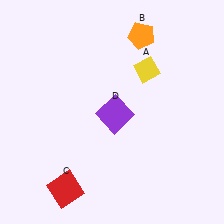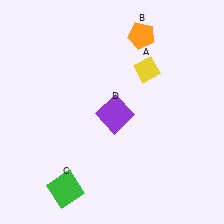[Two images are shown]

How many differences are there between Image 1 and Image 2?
There is 1 difference between the two images.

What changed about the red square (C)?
In Image 1, C is red. In Image 2, it changed to green.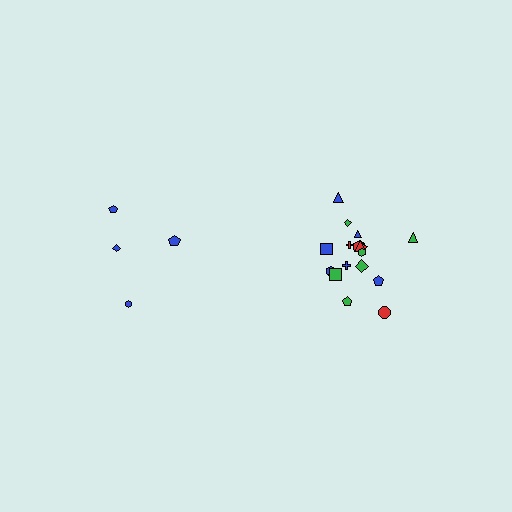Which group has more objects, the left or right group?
The right group.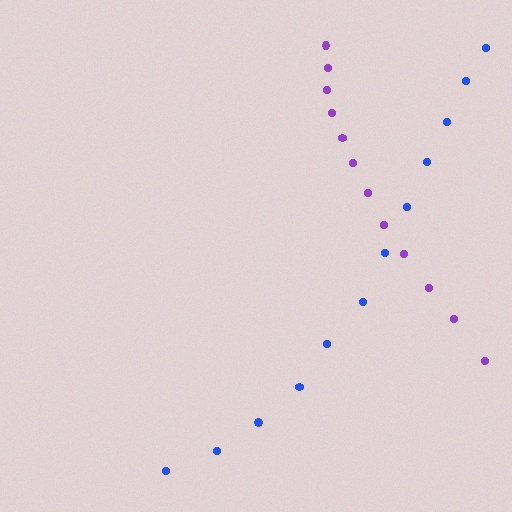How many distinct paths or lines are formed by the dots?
There are 2 distinct paths.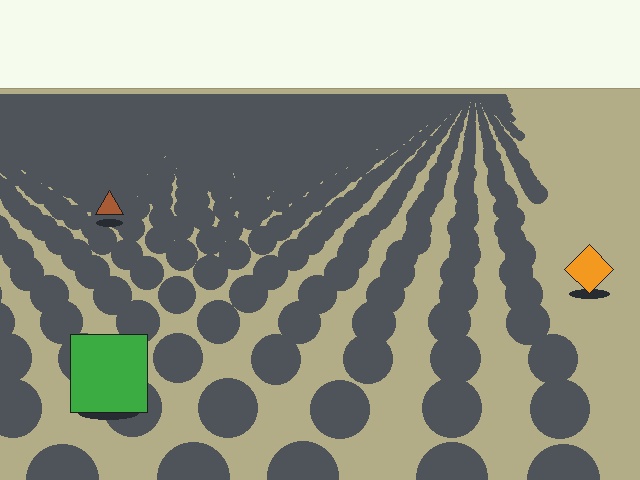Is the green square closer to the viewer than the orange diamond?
Yes. The green square is closer — you can tell from the texture gradient: the ground texture is coarser near it.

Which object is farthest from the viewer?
The brown triangle is farthest from the viewer. It appears smaller and the ground texture around it is denser.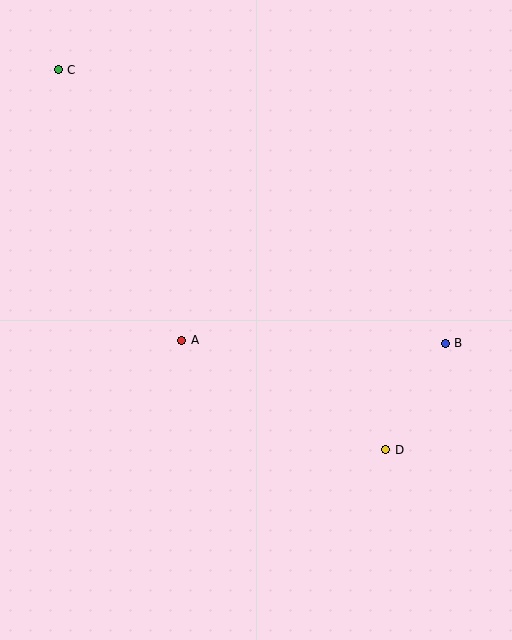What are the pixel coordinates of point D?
Point D is at (386, 450).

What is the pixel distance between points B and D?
The distance between B and D is 122 pixels.